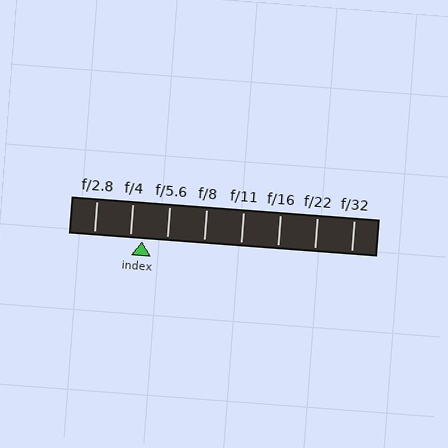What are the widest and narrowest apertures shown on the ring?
The widest aperture shown is f/2.8 and the narrowest is f/32.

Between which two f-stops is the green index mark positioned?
The index mark is between f/4 and f/5.6.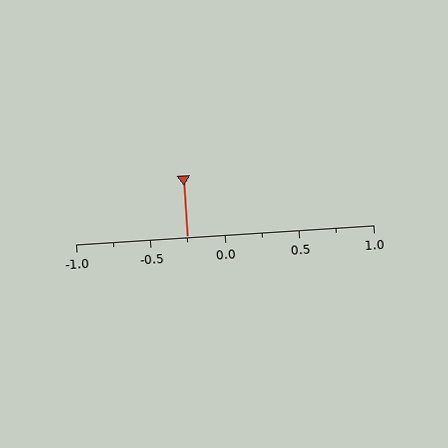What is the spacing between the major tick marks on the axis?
The major ticks are spaced 0.5 apart.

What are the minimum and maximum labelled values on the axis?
The axis runs from -1.0 to 1.0.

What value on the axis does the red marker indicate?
The marker indicates approximately -0.25.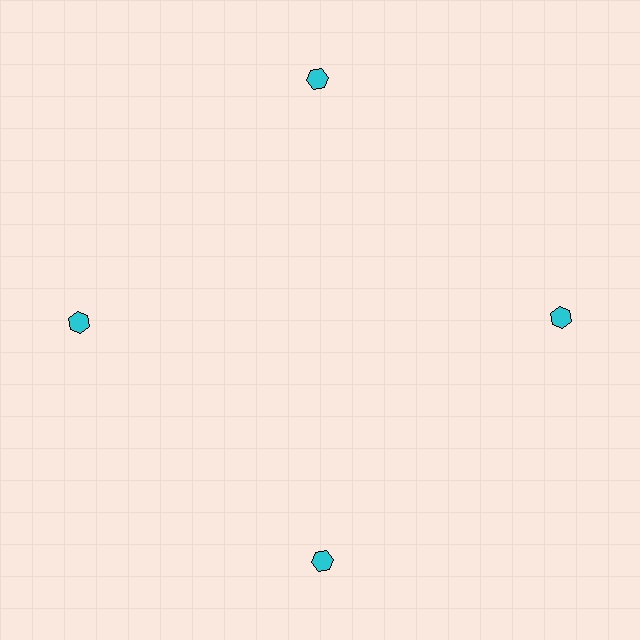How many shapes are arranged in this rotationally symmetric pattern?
There are 4 shapes, arranged in 4 groups of 1.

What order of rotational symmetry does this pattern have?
This pattern has 4-fold rotational symmetry.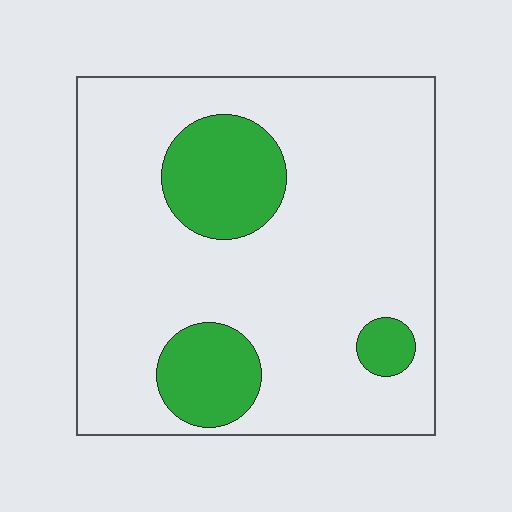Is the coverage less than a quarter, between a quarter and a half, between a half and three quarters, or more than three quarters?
Less than a quarter.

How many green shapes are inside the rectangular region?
3.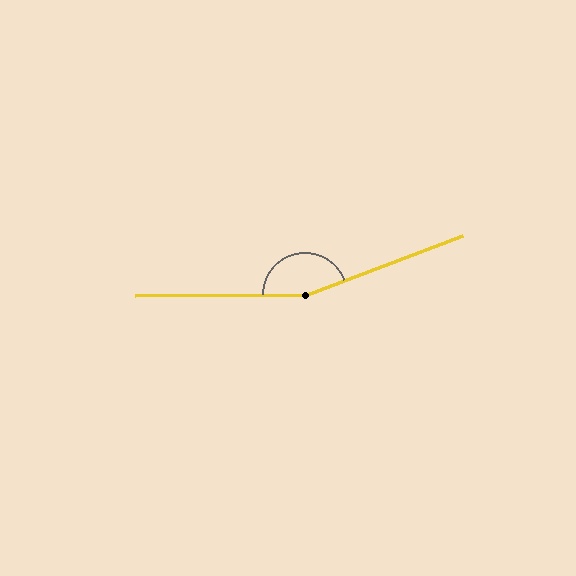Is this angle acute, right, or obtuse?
It is obtuse.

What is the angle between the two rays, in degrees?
Approximately 160 degrees.